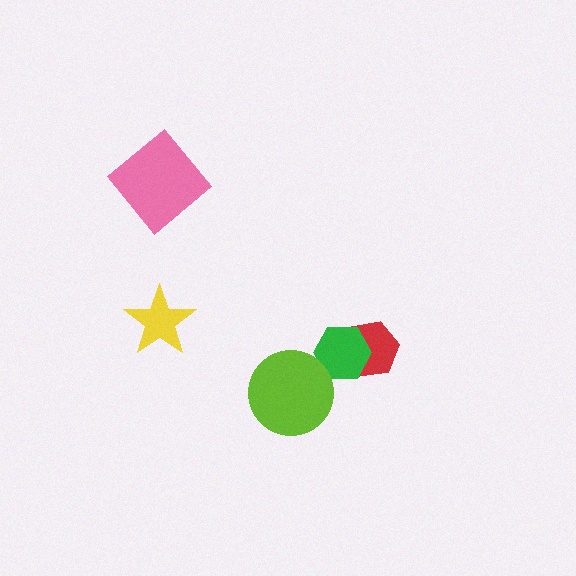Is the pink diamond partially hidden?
No, no other shape covers it.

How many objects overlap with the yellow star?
0 objects overlap with the yellow star.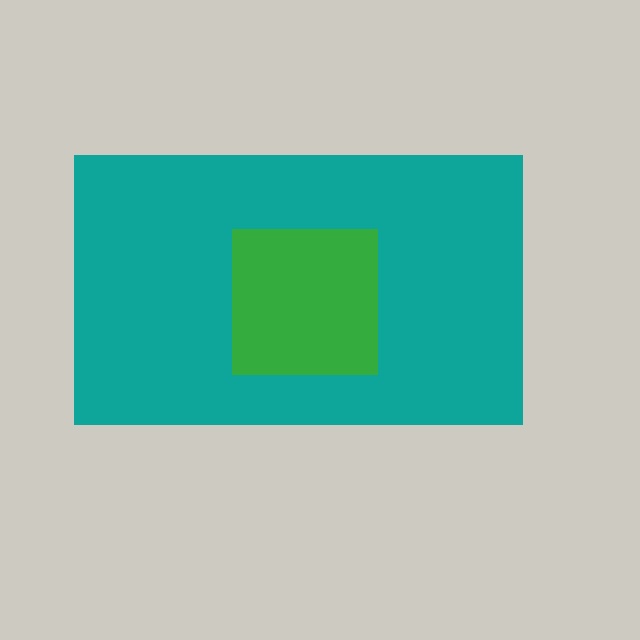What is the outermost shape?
The teal rectangle.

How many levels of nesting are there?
2.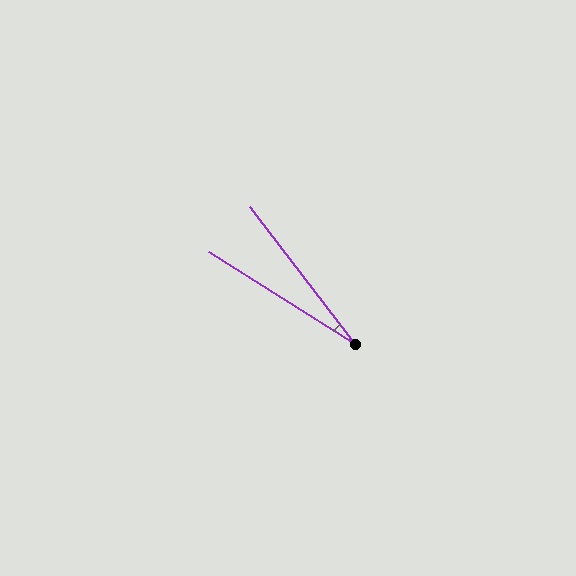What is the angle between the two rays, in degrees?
Approximately 20 degrees.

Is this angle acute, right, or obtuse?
It is acute.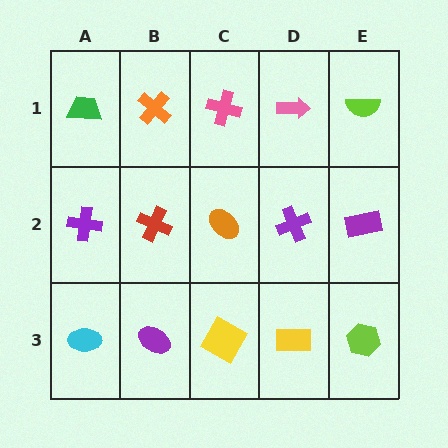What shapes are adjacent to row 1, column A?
A purple cross (row 2, column A), an orange cross (row 1, column B).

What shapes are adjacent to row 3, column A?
A purple cross (row 2, column A), a purple ellipse (row 3, column B).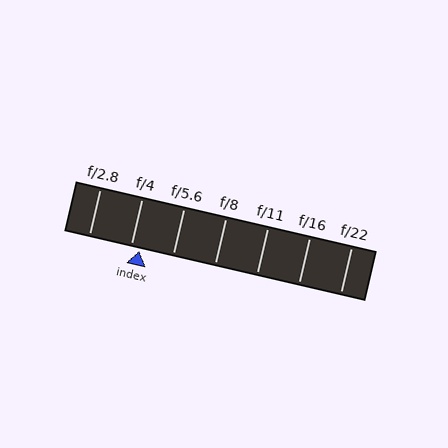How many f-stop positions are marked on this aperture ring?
There are 7 f-stop positions marked.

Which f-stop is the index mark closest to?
The index mark is closest to f/4.